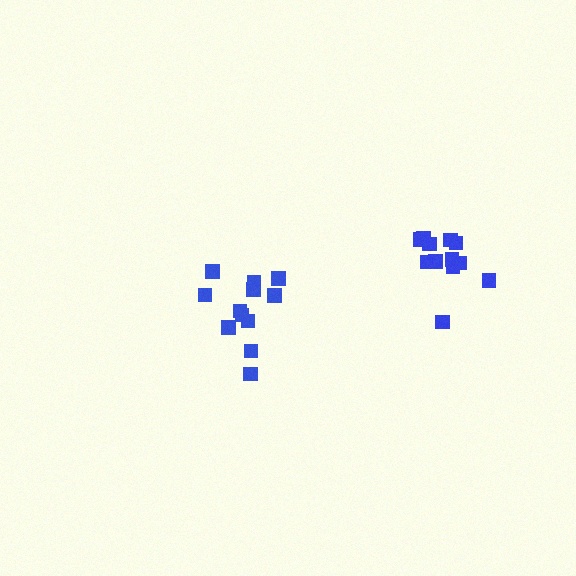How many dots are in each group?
Group 1: 12 dots, Group 2: 12 dots (24 total).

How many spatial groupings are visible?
There are 2 spatial groupings.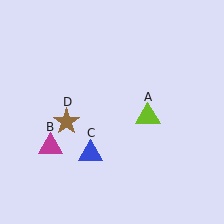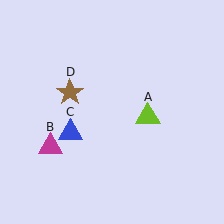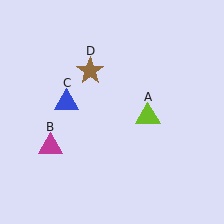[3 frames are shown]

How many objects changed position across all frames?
2 objects changed position: blue triangle (object C), brown star (object D).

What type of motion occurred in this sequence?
The blue triangle (object C), brown star (object D) rotated clockwise around the center of the scene.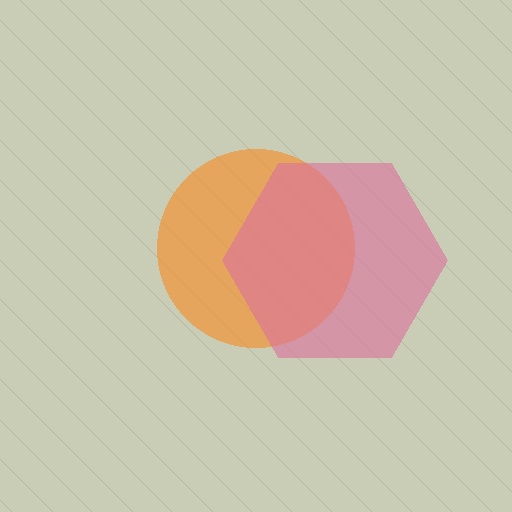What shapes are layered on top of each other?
The layered shapes are: an orange circle, a pink hexagon.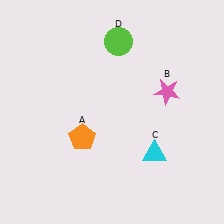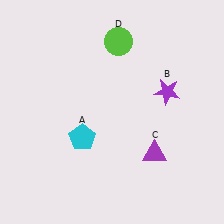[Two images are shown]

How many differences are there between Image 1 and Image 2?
There are 3 differences between the two images.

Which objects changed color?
A changed from orange to cyan. B changed from pink to purple. C changed from cyan to purple.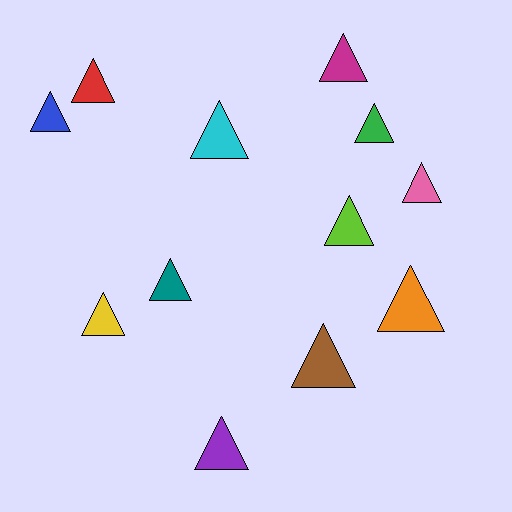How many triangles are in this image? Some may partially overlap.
There are 12 triangles.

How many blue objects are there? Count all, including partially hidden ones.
There is 1 blue object.